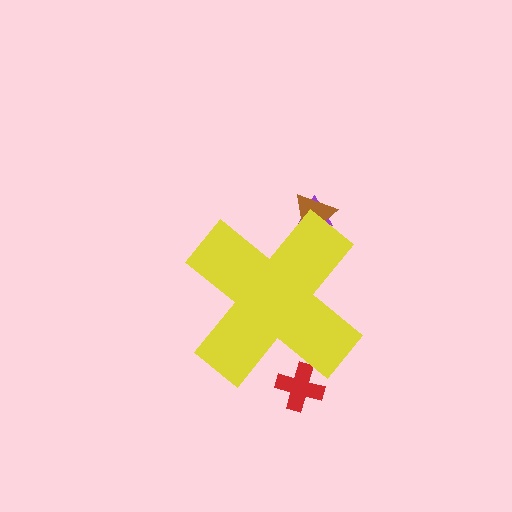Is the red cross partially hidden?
Yes, the red cross is partially hidden behind the yellow cross.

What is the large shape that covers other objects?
A yellow cross.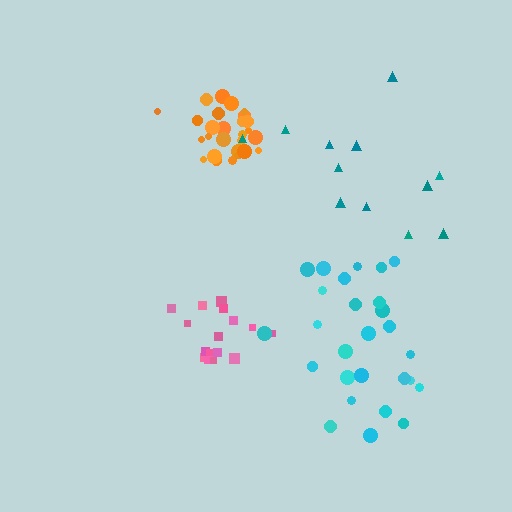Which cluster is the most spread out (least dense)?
Teal.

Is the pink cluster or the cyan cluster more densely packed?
Pink.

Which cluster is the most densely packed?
Orange.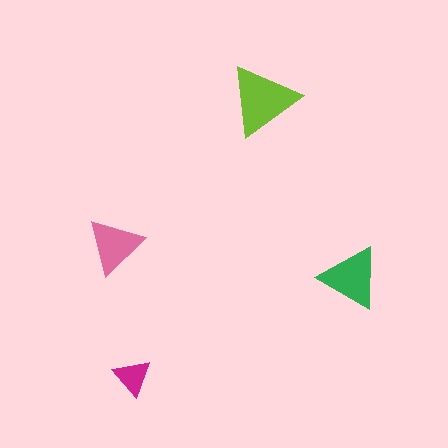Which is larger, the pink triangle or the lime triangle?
The lime one.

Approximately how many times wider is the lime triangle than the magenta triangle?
About 2 times wider.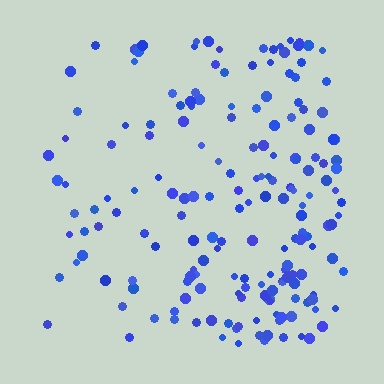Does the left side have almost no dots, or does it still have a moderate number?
Still a moderate number, just noticeably fewer than the right.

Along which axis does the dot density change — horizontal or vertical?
Horizontal.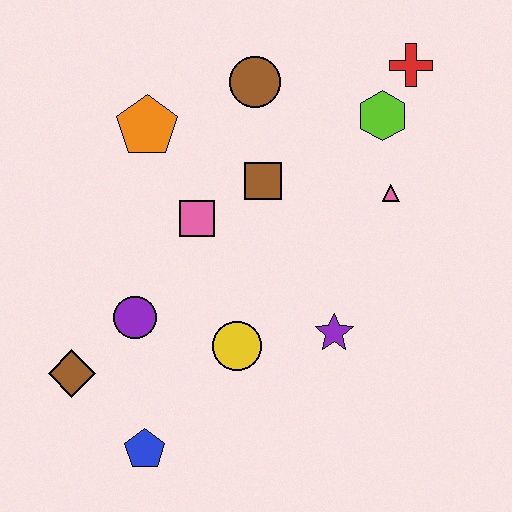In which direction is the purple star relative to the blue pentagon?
The purple star is to the right of the blue pentagon.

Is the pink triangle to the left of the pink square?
No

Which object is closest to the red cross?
The lime hexagon is closest to the red cross.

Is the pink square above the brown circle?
No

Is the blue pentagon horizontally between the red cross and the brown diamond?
Yes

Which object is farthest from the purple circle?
The red cross is farthest from the purple circle.